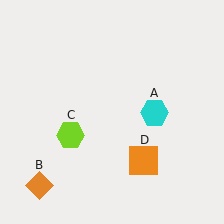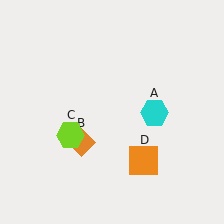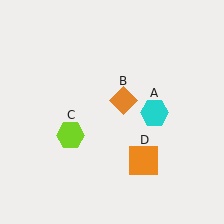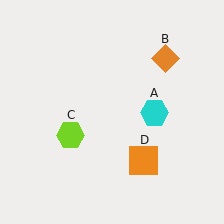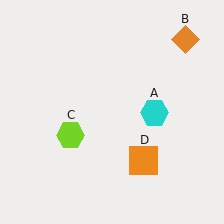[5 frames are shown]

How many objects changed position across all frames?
1 object changed position: orange diamond (object B).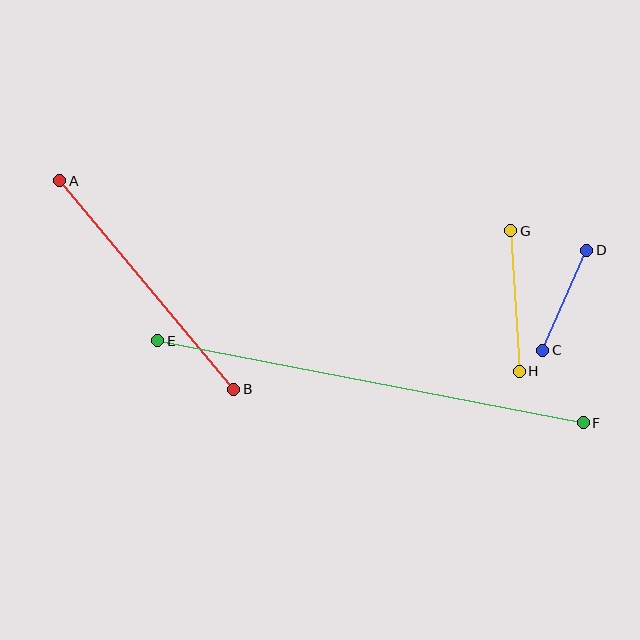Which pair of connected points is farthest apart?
Points E and F are farthest apart.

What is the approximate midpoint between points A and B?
The midpoint is at approximately (147, 285) pixels.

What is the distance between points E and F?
The distance is approximately 433 pixels.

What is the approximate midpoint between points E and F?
The midpoint is at approximately (371, 382) pixels.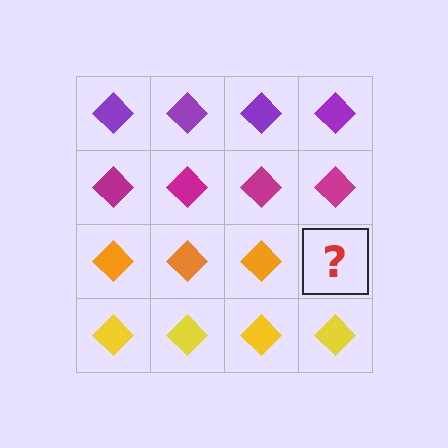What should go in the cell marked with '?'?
The missing cell should contain an orange diamond.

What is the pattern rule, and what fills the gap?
The rule is that each row has a consistent color. The gap should be filled with an orange diamond.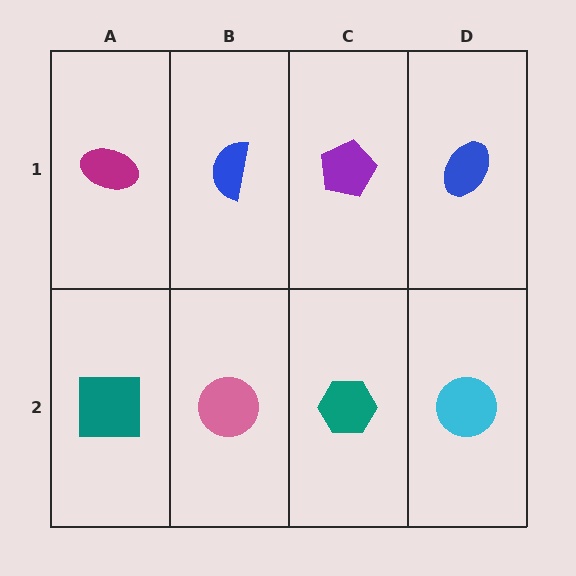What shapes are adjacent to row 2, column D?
A blue ellipse (row 1, column D), a teal hexagon (row 2, column C).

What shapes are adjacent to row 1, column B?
A pink circle (row 2, column B), a magenta ellipse (row 1, column A), a purple pentagon (row 1, column C).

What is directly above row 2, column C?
A purple pentagon.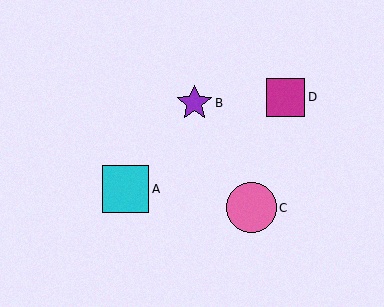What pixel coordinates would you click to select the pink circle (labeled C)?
Click at (251, 208) to select the pink circle C.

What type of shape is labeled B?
Shape B is a purple star.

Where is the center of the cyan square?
The center of the cyan square is at (125, 189).